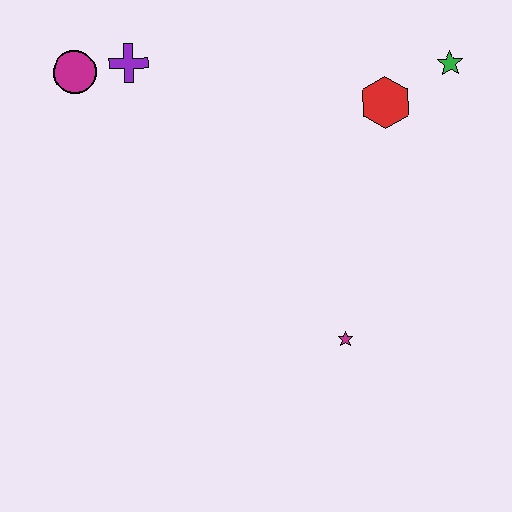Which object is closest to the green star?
The red hexagon is closest to the green star.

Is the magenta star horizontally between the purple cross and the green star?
Yes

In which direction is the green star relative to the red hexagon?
The green star is to the right of the red hexagon.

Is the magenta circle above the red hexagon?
Yes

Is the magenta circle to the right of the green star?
No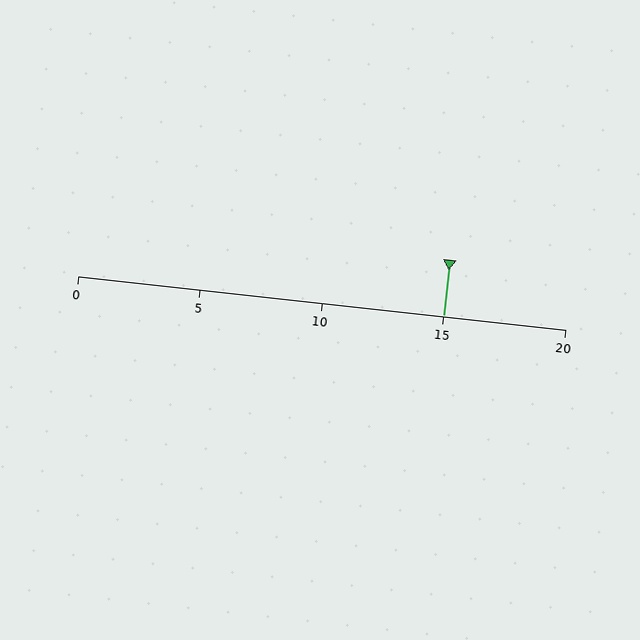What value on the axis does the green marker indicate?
The marker indicates approximately 15.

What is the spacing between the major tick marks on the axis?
The major ticks are spaced 5 apart.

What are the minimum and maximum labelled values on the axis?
The axis runs from 0 to 20.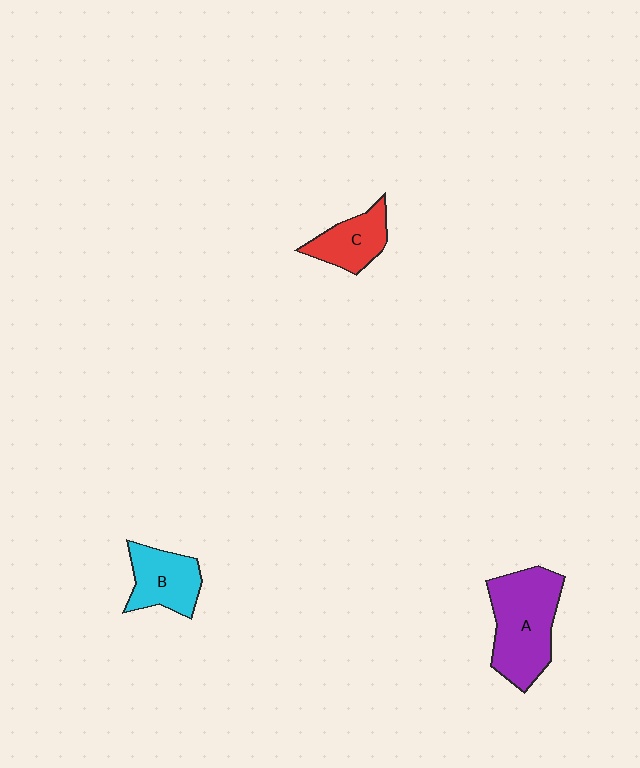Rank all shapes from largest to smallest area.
From largest to smallest: A (purple), B (cyan), C (red).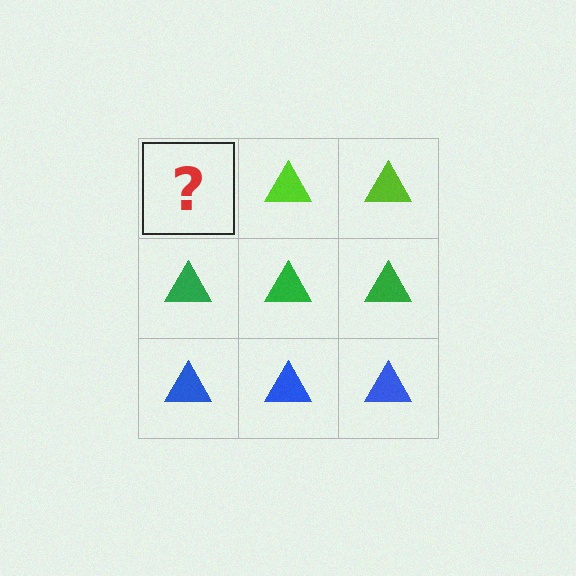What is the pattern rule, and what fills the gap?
The rule is that each row has a consistent color. The gap should be filled with a lime triangle.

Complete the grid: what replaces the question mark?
The question mark should be replaced with a lime triangle.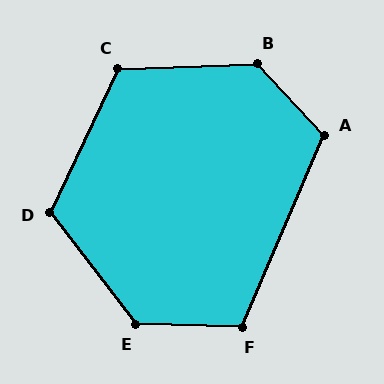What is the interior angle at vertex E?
Approximately 129 degrees (obtuse).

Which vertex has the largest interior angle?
B, at approximately 131 degrees.